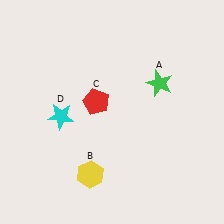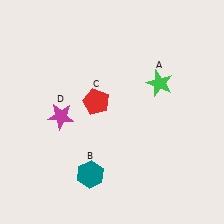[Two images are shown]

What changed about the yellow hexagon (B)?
In Image 1, B is yellow. In Image 2, it changed to teal.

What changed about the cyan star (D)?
In Image 1, D is cyan. In Image 2, it changed to magenta.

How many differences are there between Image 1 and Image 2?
There are 2 differences between the two images.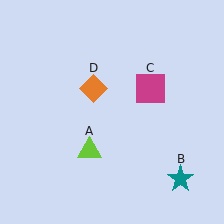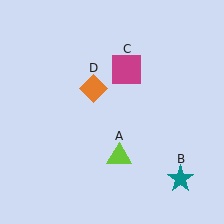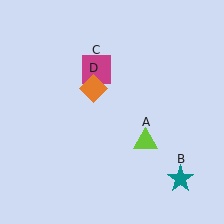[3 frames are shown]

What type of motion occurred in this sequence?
The lime triangle (object A), magenta square (object C) rotated counterclockwise around the center of the scene.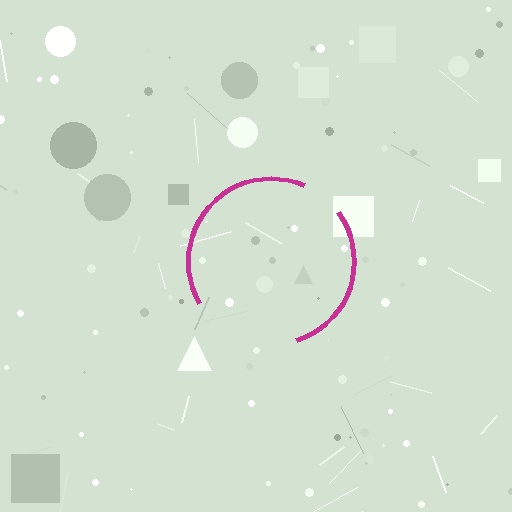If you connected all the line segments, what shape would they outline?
They would outline a circle.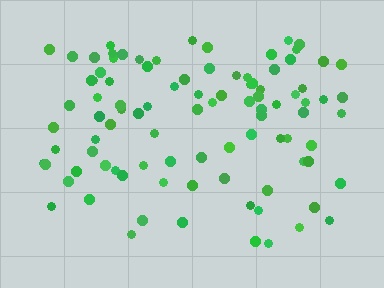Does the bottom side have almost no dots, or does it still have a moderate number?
Still a moderate number, just noticeably fewer than the top.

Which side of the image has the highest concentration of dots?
The top.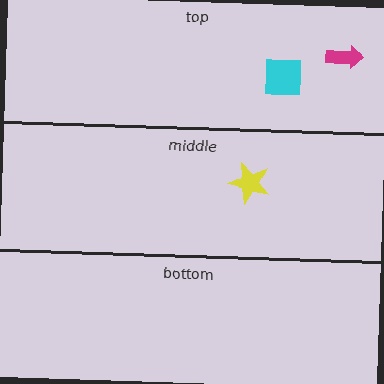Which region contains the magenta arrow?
The top region.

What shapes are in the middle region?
The yellow star.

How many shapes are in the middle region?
1.